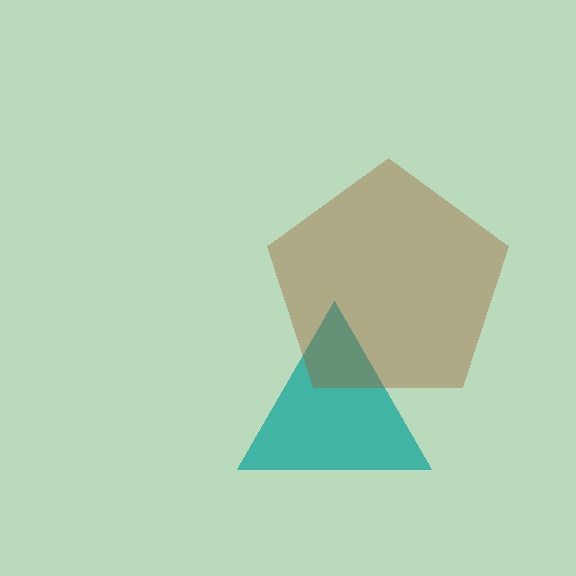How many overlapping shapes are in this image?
There are 2 overlapping shapes in the image.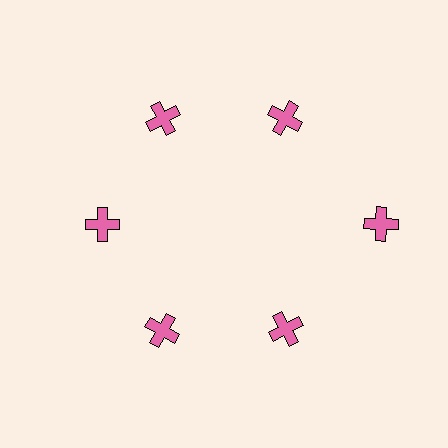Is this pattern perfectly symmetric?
No. The 6 pink crosses are arranged in a ring, but one element near the 3 o'clock position is pushed outward from the center, breaking the 6-fold rotational symmetry.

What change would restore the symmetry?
The symmetry would be restored by moving it inward, back onto the ring so that all 6 crosses sit at equal angles and equal distance from the center.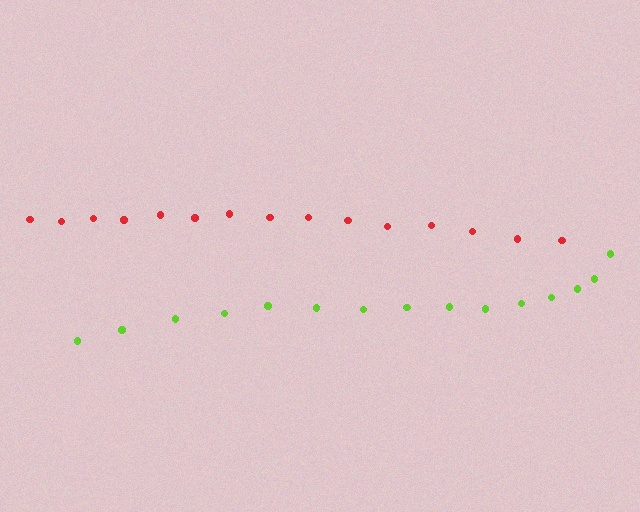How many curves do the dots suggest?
There are 2 distinct paths.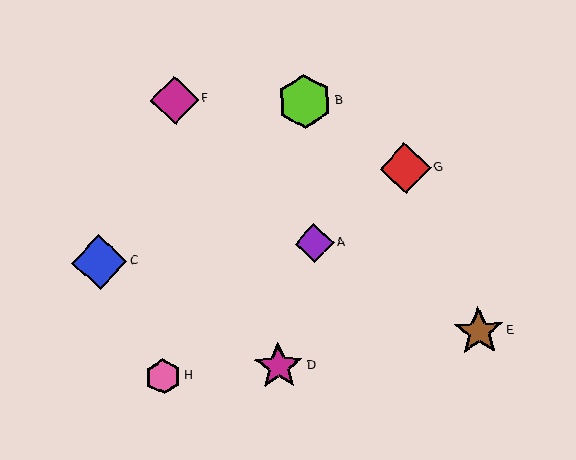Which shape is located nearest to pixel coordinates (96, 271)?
The blue diamond (labeled C) at (100, 262) is nearest to that location.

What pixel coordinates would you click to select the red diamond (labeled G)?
Click at (405, 168) to select the red diamond G.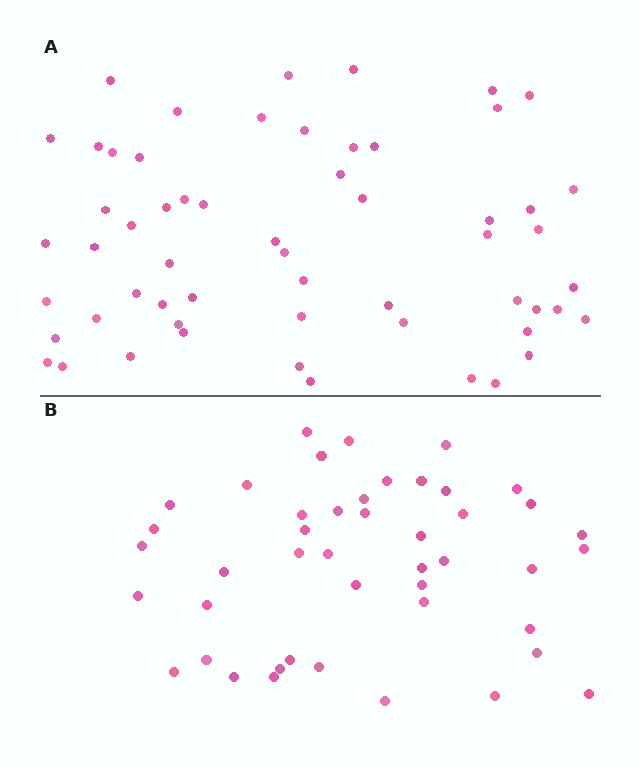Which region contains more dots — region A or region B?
Region A (the top region) has more dots.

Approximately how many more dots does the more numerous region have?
Region A has approximately 15 more dots than region B.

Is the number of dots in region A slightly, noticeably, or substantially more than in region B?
Region A has noticeably more, but not dramatically so. The ratio is roughly 1.3 to 1.